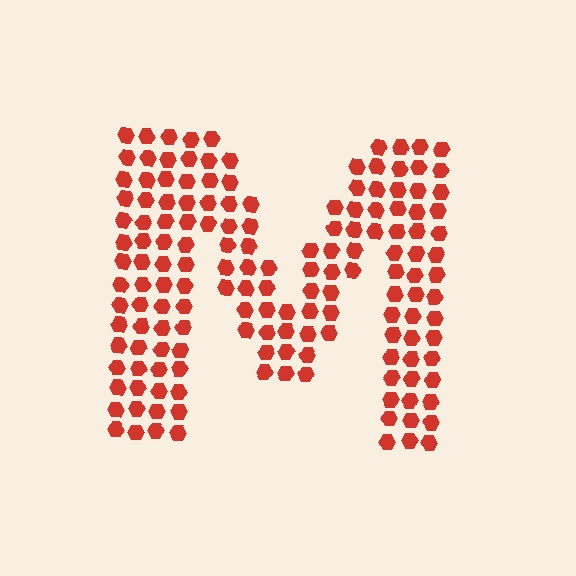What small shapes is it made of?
It is made of small hexagons.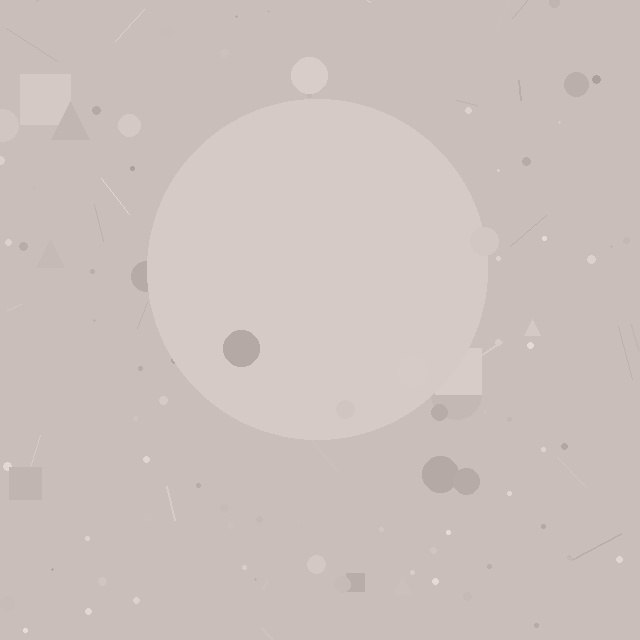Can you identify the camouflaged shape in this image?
The camouflaged shape is a circle.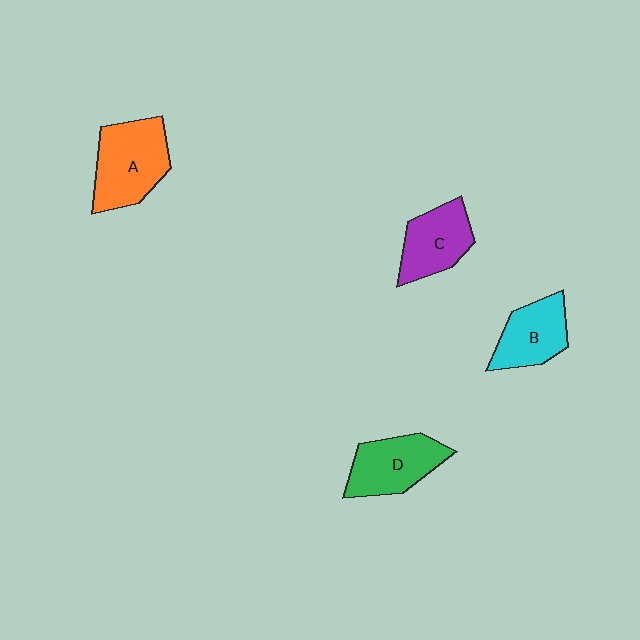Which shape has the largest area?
Shape A (orange).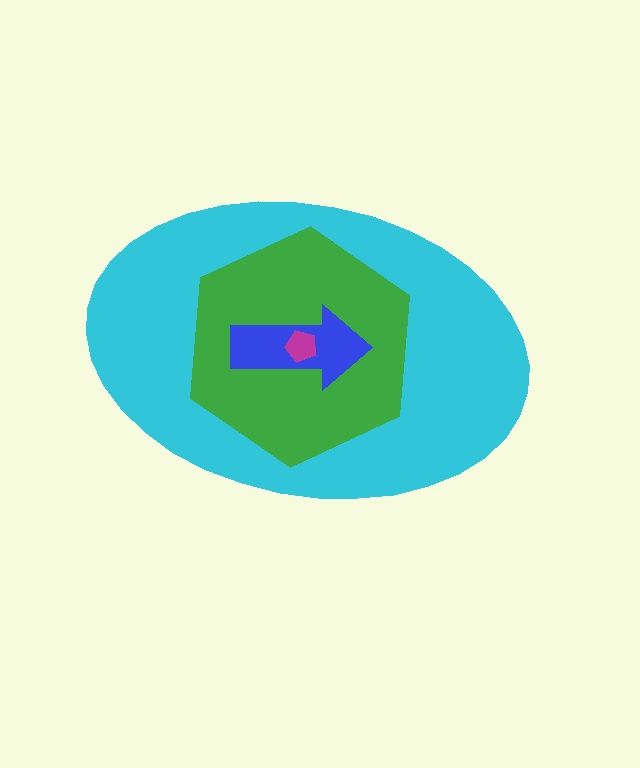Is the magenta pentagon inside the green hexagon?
Yes.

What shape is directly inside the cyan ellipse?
The green hexagon.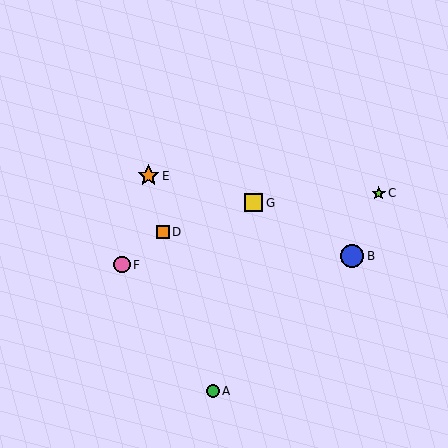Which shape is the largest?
The blue circle (labeled B) is the largest.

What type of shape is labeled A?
Shape A is a green circle.